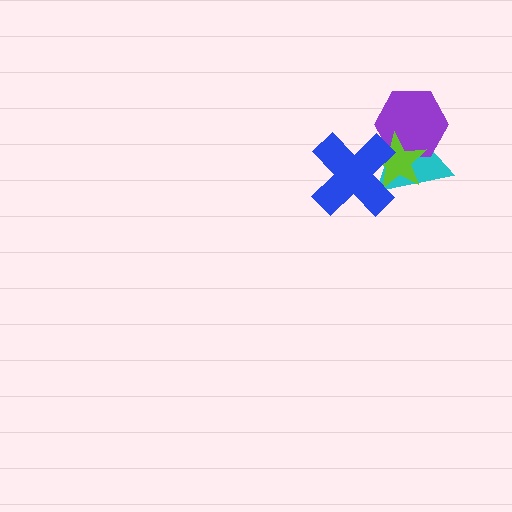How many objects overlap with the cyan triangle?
3 objects overlap with the cyan triangle.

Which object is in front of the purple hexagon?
The lime star is in front of the purple hexagon.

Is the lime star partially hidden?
Yes, it is partially covered by another shape.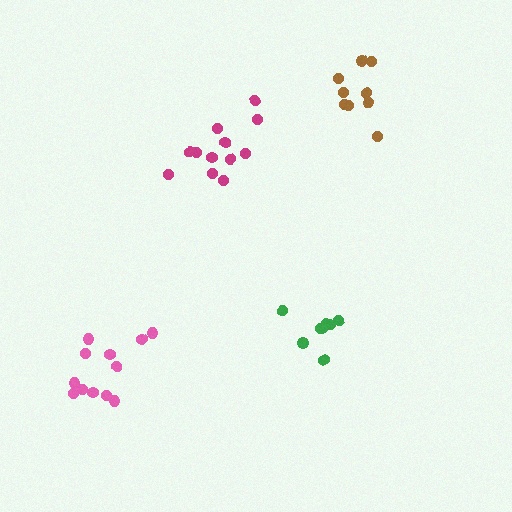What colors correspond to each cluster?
The clusters are colored: pink, brown, green, magenta.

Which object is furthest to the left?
The pink cluster is leftmost.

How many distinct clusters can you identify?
There are 4 distinct clusters.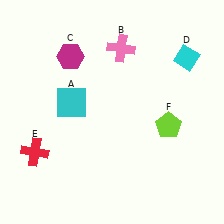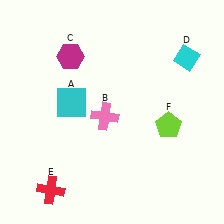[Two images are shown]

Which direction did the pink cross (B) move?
The pink cross (B) moved down.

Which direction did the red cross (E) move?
The red cross (E) moved down.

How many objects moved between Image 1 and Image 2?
2 objects moved between the two images.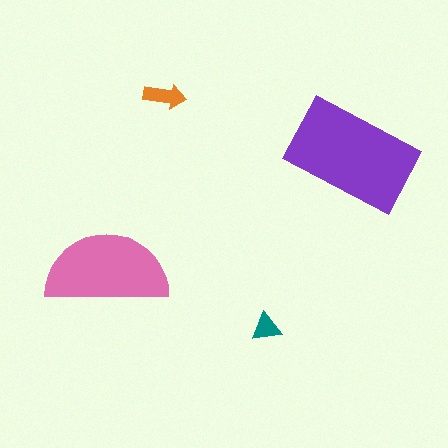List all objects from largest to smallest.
The purple rectangle, the pink semicircle, the orange arrow, the teal triangle.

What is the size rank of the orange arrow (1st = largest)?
3rd.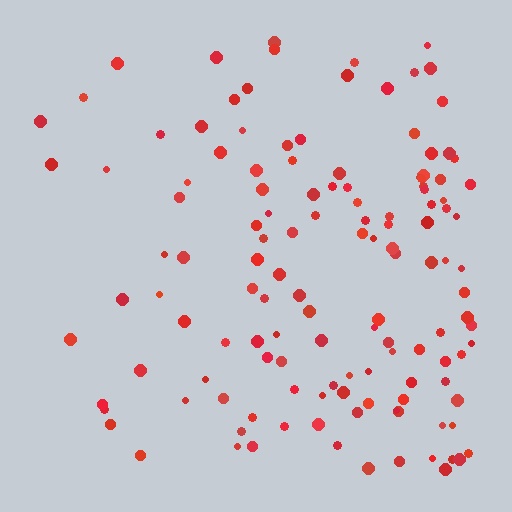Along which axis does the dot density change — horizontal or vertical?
Horizontal.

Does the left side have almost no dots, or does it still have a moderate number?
Still a moderate number, just noticeably fewer than the right.